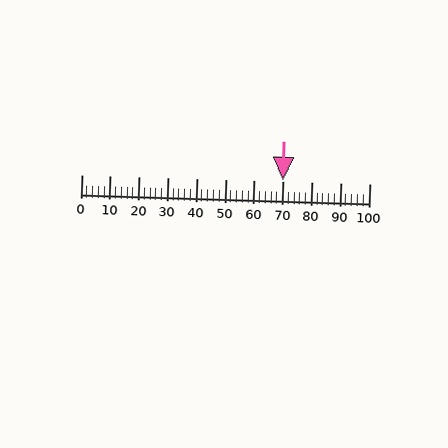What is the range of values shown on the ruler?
The ruler shows values from 0 to 100.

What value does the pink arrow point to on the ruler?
The pink arrow points to approximately 70.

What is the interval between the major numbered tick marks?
The major tick marks are spaced 10 units apart.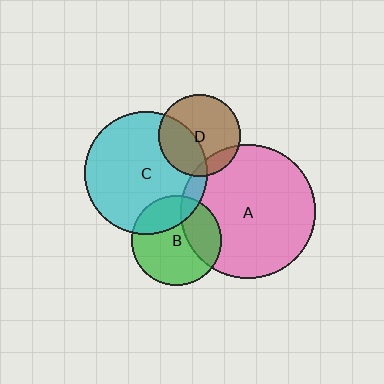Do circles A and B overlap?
Yes.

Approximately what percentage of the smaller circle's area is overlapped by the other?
Approximately 30%.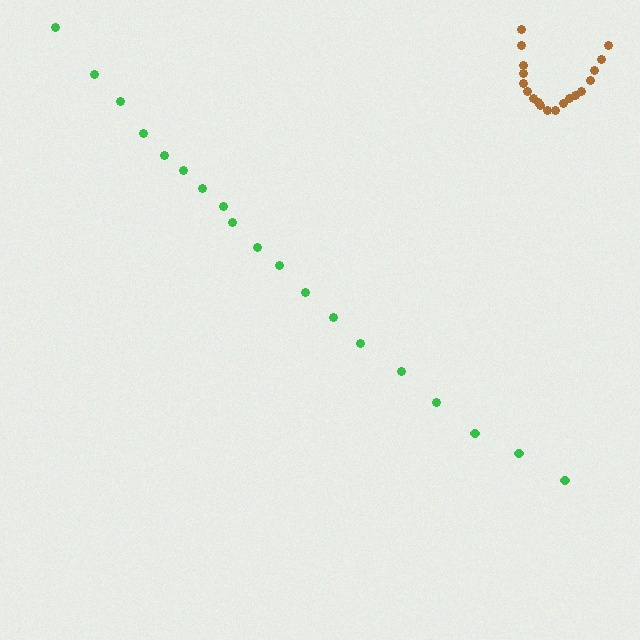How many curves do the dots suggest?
There are 2 distinct paths.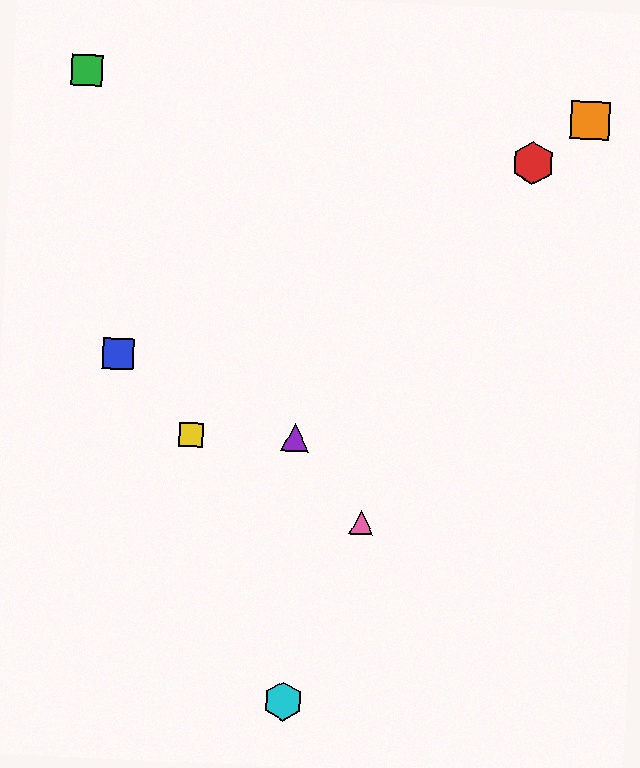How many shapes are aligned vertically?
2 shapes (the purple triangle, the cyan hexagon) are aligned vertically.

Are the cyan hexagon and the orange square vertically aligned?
No, the cyan hexagon is at x≈283 and the orange square is at x≈590.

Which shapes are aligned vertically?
The purple triangle, the cyan hexagon are aligned vertically.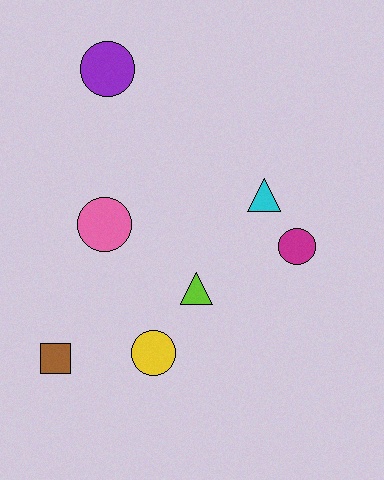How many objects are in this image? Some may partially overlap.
There are 7 objects.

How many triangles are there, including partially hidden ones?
There are 2 triangles.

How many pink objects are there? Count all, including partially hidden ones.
There is 1 pink object.